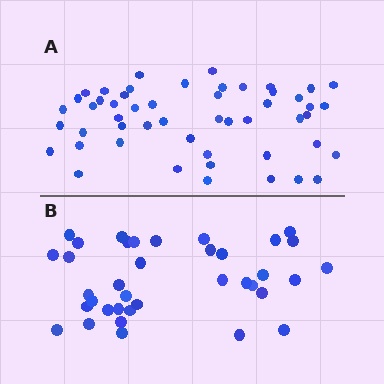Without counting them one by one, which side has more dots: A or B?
Region A (the top region) has more dots.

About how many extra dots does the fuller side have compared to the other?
Region A has approximately 15 more dots than region B.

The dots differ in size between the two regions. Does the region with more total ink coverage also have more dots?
No. Region B has more total ink coverage because its dots are larger, but region A actually contains more individual dots. Total area can be misleading — the number of items is what matters here.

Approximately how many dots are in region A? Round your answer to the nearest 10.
About 50 dots. (The exact count is 51, which rounds to 50.)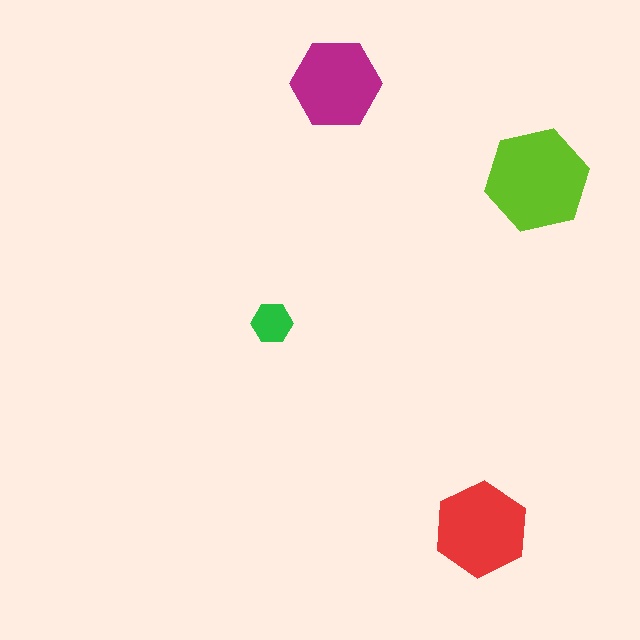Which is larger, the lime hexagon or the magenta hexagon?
The lime one.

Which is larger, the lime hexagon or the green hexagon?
The lime one.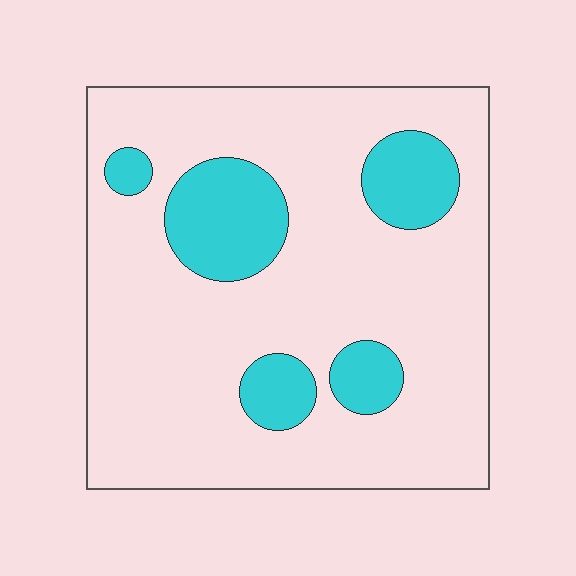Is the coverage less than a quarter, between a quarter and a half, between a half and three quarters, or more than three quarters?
Less than a quarter.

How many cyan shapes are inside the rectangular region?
5.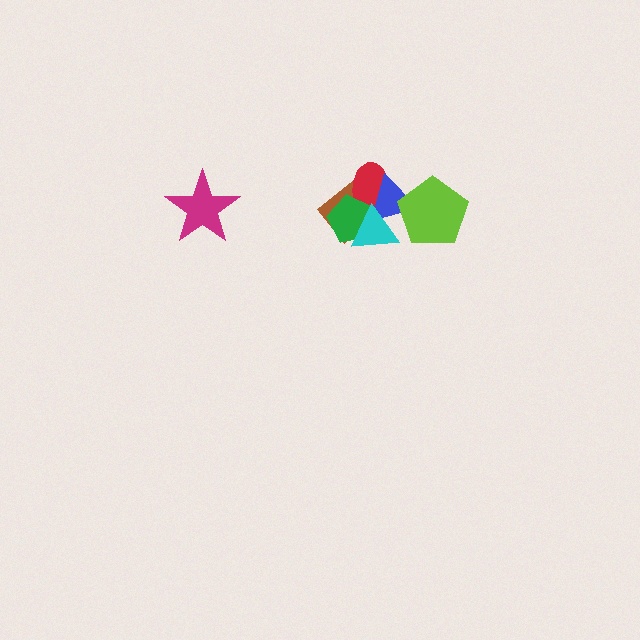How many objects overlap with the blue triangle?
5 objects overlap with the blue triangle.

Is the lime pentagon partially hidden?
No, no other shape covers it.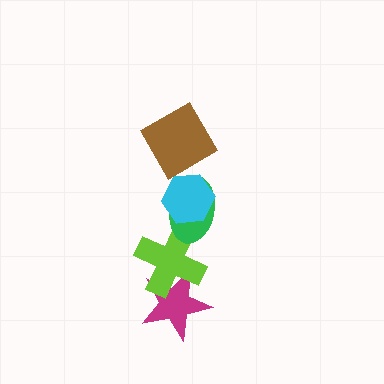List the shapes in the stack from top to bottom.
From top to bottom: the brown diamond, the cyan hexagon, the green ellipse, the lime cross, the magenta star.